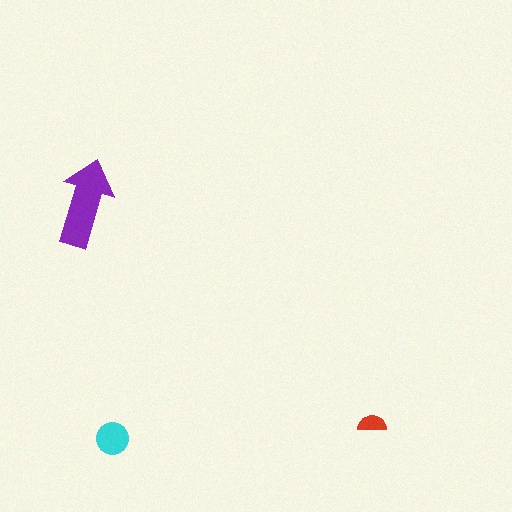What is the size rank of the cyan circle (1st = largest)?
2nd.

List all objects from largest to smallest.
The purple arrow, the cyan circle, the red semicircle.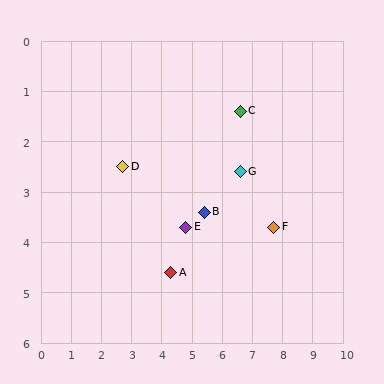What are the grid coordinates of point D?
Point D is at approximately (2.7, 2.5).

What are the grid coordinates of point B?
Point B is at approximately (5.4, 3.4).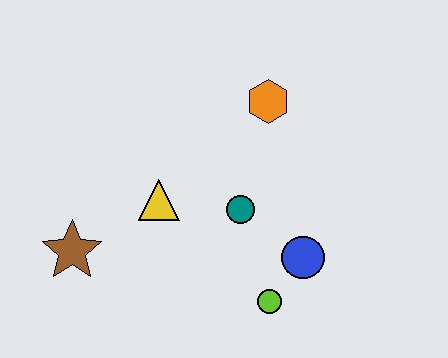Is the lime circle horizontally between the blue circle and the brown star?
Yes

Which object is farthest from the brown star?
The orange hexagon is farthest from the brown star.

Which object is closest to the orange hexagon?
The teal circle is closest to the orange hexagon.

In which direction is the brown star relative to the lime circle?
The brown star is to the left of the lime circle.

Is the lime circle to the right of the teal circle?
Yes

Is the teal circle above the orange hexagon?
No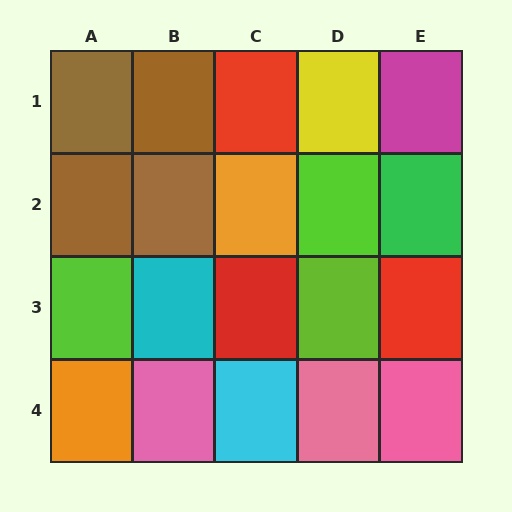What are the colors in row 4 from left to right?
Orange, pink, cyan, pink, pink.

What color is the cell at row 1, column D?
Yellow.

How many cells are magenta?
1 cell is magenta.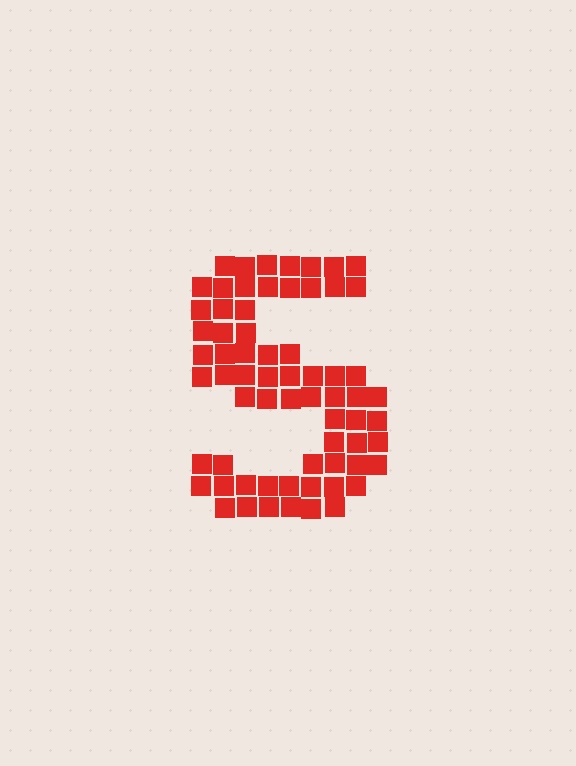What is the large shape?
The large shape is the letter S.